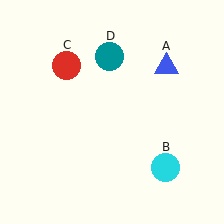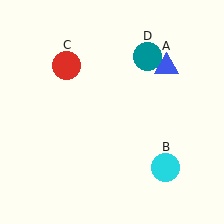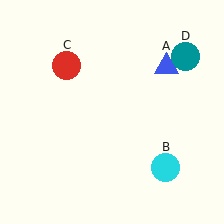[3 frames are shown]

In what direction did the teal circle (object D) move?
The teal circle (object D) moved right.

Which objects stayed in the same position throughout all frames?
Blue triangle (object A) and cyan circle (object B) and red circle (object C) remained stationary.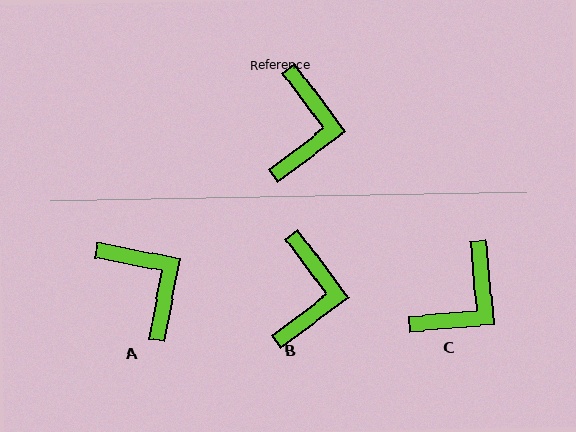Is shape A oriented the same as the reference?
No, it is off by about 42 degrees.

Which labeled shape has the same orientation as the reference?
B.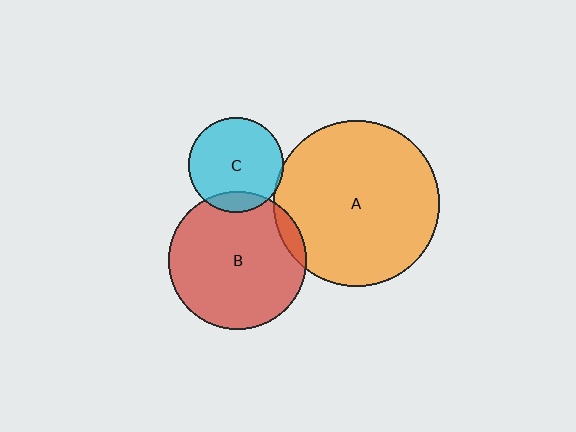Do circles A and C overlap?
Yes.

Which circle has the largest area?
Circle A (orange).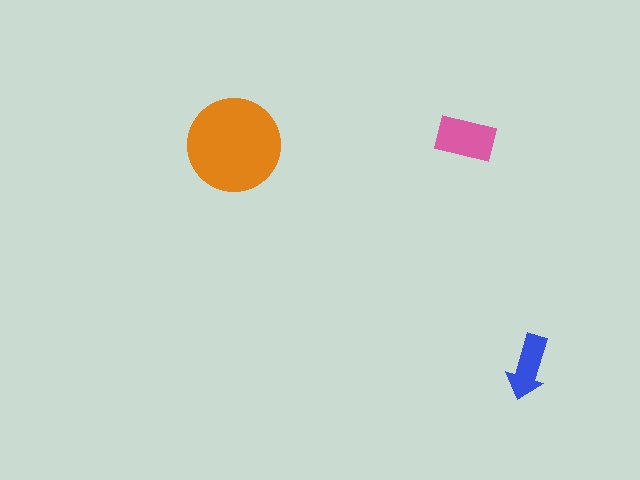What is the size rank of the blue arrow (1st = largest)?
3rd.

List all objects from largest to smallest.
The orange circle, the pink rectangle, the blue arrow.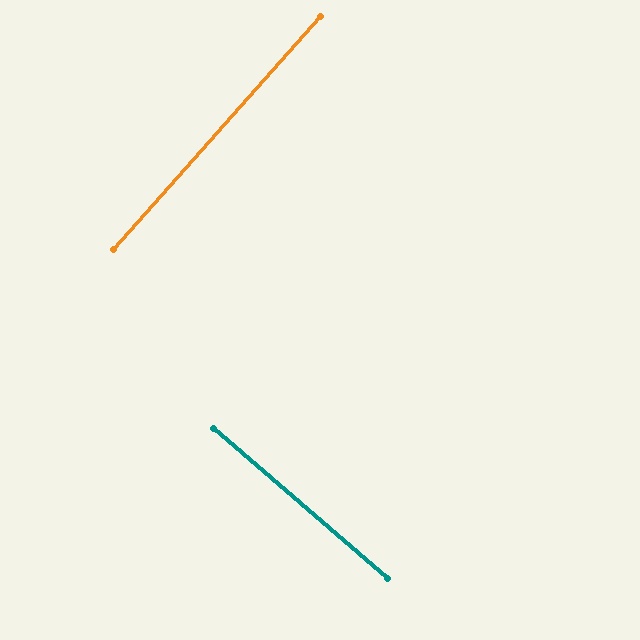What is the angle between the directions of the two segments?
Approximately 89 degrees.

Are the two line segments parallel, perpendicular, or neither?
Perpendicular — they meet at approximately 89°.